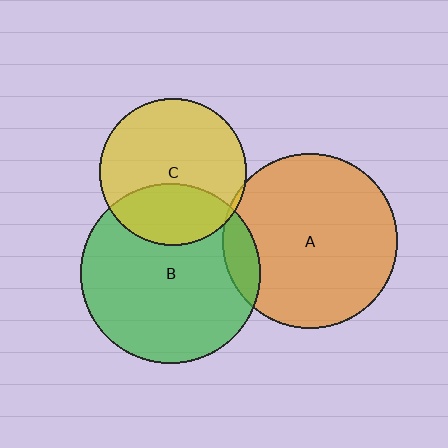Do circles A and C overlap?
Yes.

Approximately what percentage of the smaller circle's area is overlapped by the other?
Approximately 5%.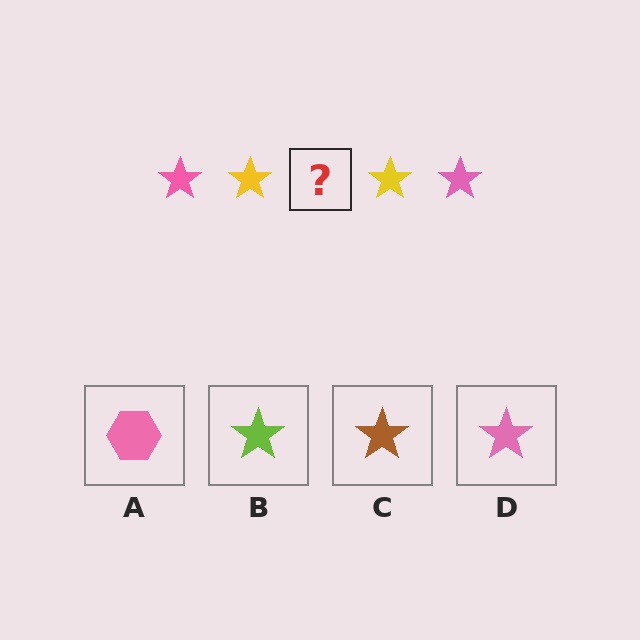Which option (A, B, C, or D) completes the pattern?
D.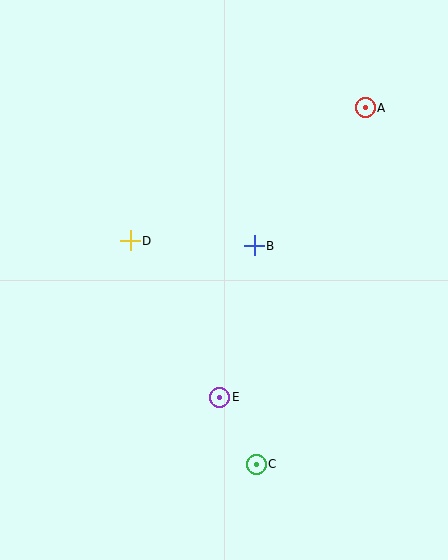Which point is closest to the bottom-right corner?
Point C is closest to the bottom-right corner.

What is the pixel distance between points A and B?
The distance between A and B is 177 pixels.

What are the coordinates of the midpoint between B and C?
The midpoint between B and C is at (255, 355).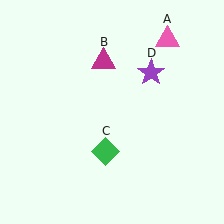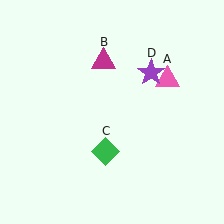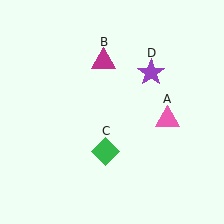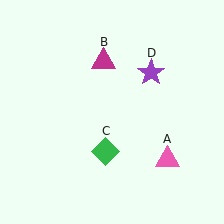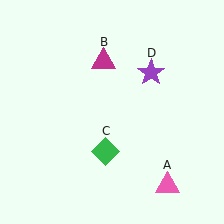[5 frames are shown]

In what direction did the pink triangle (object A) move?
The pink triangle (object A) moved down.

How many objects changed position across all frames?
1 object changed position: pink triangle (object A).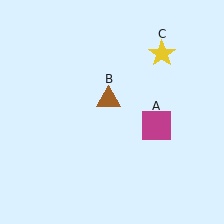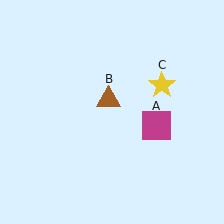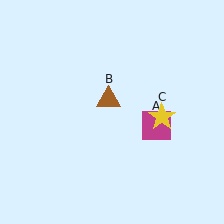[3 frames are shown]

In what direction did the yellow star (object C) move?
The yellow star (object C) moved down.